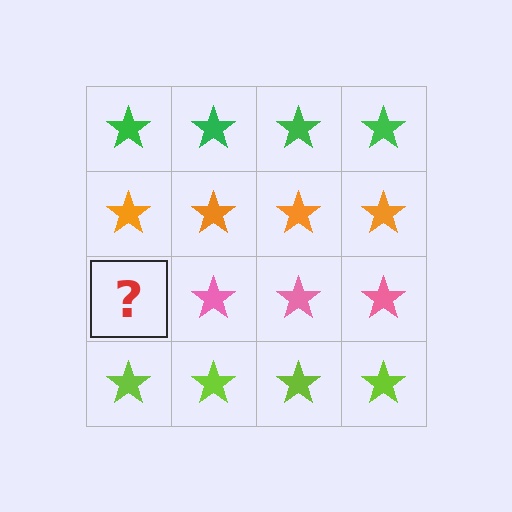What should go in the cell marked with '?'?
The missing cell should contain a pink star.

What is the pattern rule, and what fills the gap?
The rule is that each row has a consistent color. The gap should be filled with a pink star.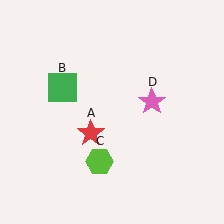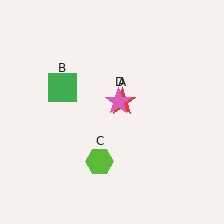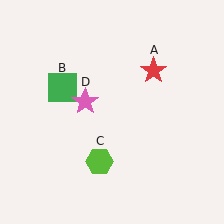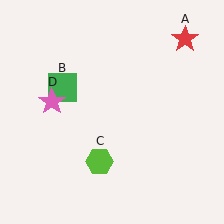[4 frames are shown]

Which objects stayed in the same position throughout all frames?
Green square (object B) and lime hexagon (object C) remained stationary.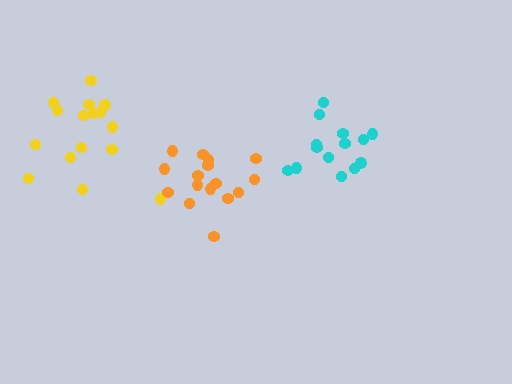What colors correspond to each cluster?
The clusters are colored: yellow, orange, cyan.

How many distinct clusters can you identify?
There are 3 distinct clusters.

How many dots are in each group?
Group 1: 16 dots, Group 2: 16 dots, Group 3: 14 dots (46 total).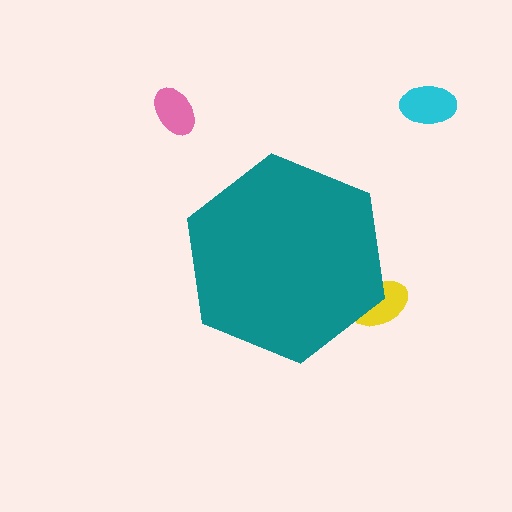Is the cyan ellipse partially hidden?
No, the cyan ellipse is fully visible.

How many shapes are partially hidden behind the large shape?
1 shape is partially hidden.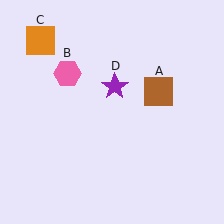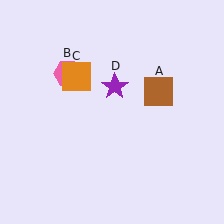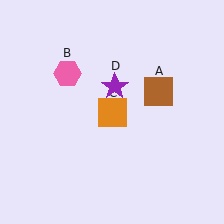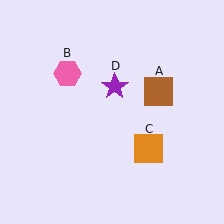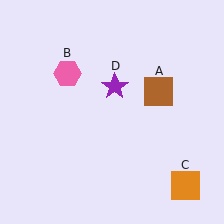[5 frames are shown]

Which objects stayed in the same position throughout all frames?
Brown square (object A) and pink hexagon (object B) and purple star (object D) remained stationary.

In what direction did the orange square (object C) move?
The orange square (object C) moved down and to the right.